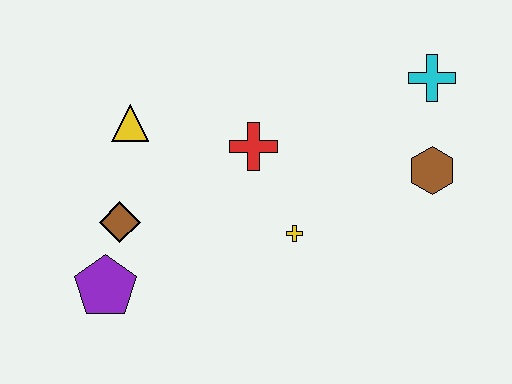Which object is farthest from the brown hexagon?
The purple pentagon is farthest from the brown hexagon.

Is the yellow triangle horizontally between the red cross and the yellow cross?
No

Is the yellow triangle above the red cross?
Yes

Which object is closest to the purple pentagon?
The brown diamond is closest to the purple pentagon.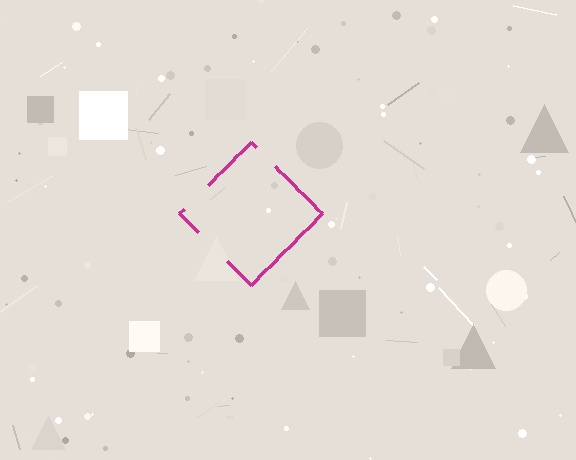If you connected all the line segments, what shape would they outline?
They would outline a diamond.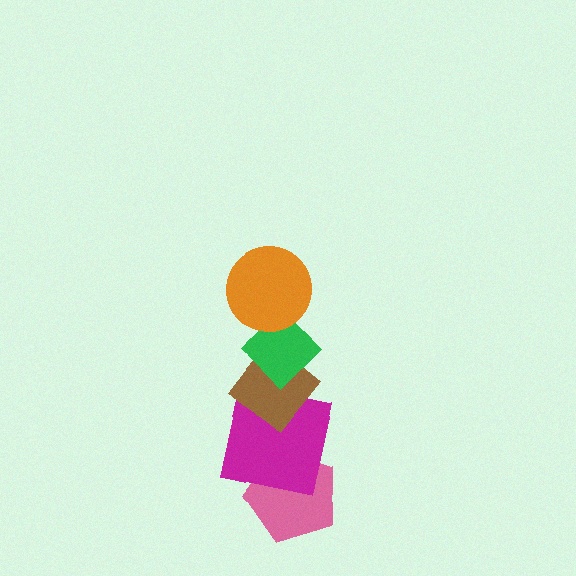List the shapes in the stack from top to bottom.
From top to bottom: the orange circle, the green diamond, the brown diamond, the magenta square, the pink pentagon.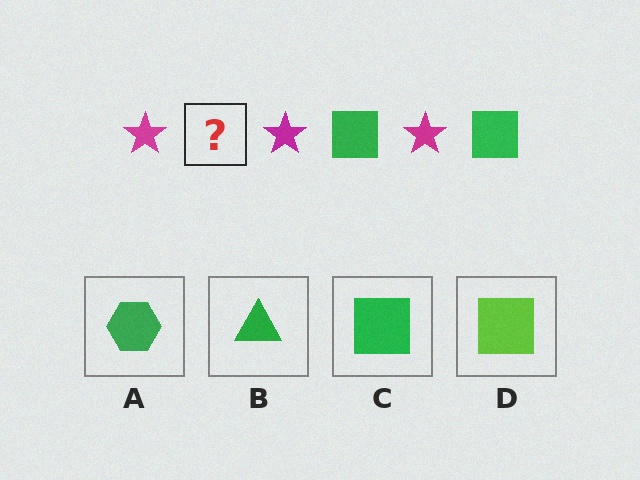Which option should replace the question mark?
Option C.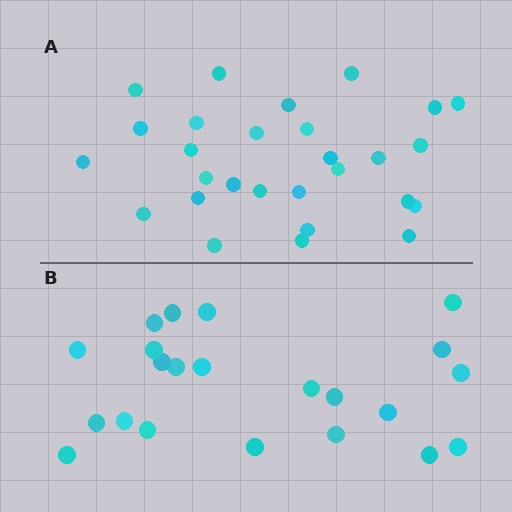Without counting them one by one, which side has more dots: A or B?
Region A (the top region) has more dots.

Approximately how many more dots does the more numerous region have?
Region A has about 6 more dots than region B.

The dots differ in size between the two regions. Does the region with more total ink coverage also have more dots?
No. Region B has more total ink coverage because its dots are larger, but region A actually contains more individual dots. Total area can be misleading — the number of items is what matters here.